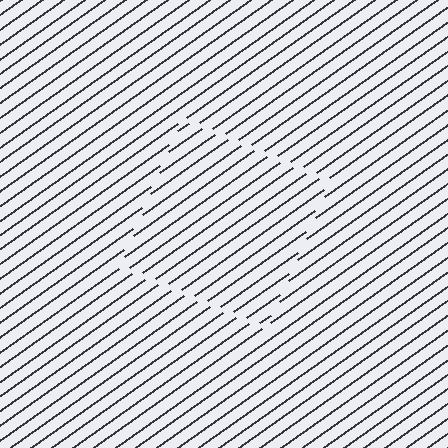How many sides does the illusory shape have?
4 sides — the line-ends trace a square.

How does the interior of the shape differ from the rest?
The interior of the shape contains the same grating, shifted by half a period — the contour is defined by the phase discontinuity where line-ends from the inner and outer gratings abut.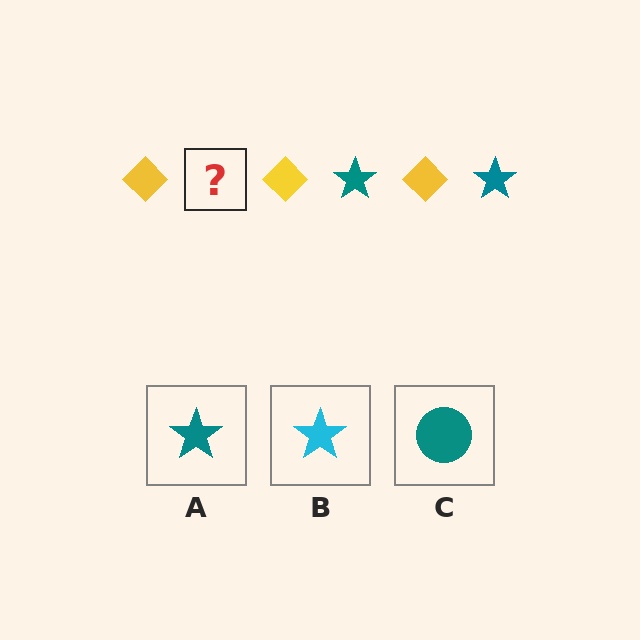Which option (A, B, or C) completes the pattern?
A.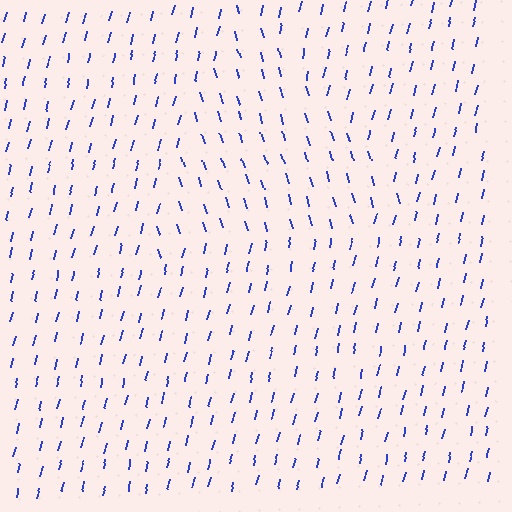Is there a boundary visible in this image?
Yes, there is a texture boundary formed by a change in line orientation.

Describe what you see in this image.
The image is filled with small blue line segments. A triangle region in the image has lines oriented differently from the surrounding lines, creating a visible texture boundary.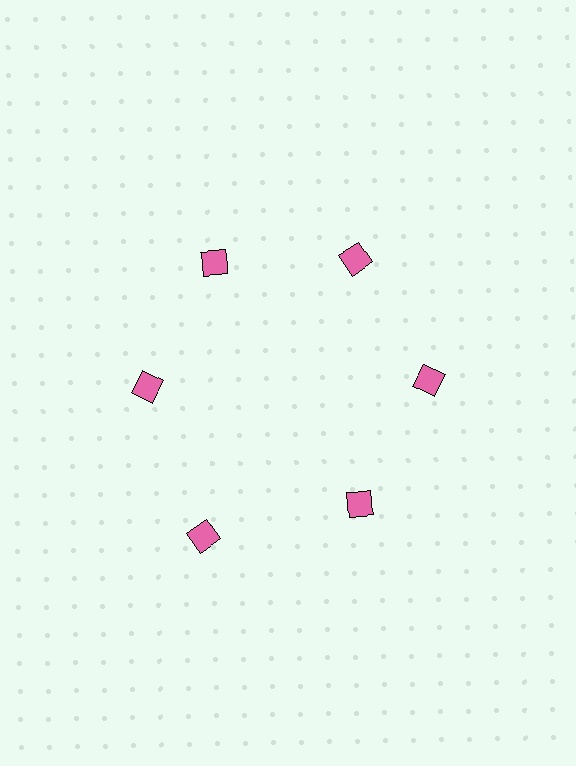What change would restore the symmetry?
The symmetry would be restored by moving it inward, back onto the ring so that all 6 squares sit at equal angles and equal distance from the center.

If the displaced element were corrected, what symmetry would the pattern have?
It would have 6-fold rotational symmetry — the pattern would map onto itself every 60 degrees.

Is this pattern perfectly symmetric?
No. The 6 pink squares are arranged in a ring, but one element near the 7 o'clock position is pushed outward from the center, breaking the 6-fold rotational symmetry.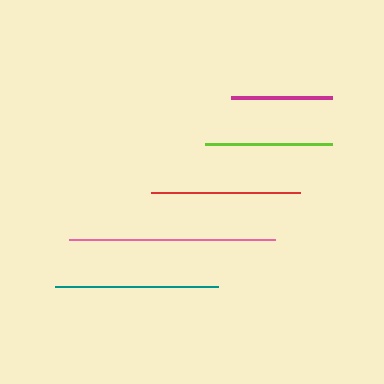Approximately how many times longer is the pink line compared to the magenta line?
The pink line is approximately 2.0 times the length of the magenta line.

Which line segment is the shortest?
The magenta line is the shortest at approximately 102 pixels.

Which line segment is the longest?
The pink line is the longest at approximately 206 pixels.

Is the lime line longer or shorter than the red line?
The red line is longer than the lime line.